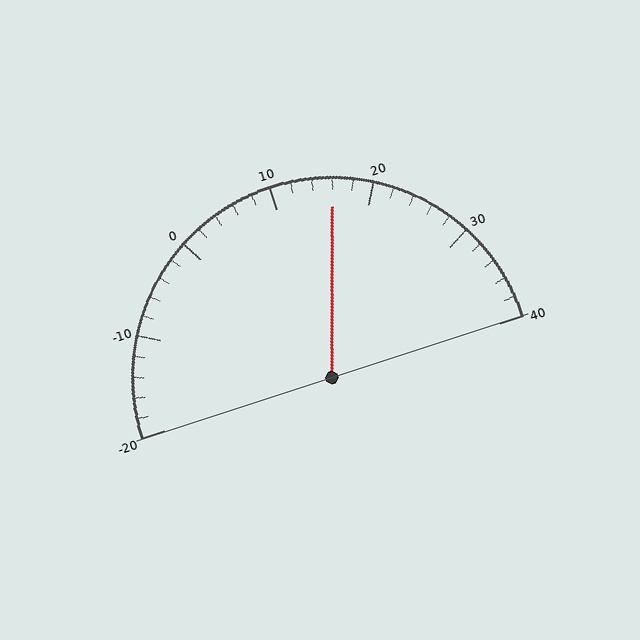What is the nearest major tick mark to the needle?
The nearest major tick mark is 20.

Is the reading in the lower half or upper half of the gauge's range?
The reading is in the upper half of the range (-20 to 40).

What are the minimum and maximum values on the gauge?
The gauge ranges from -20 to 40.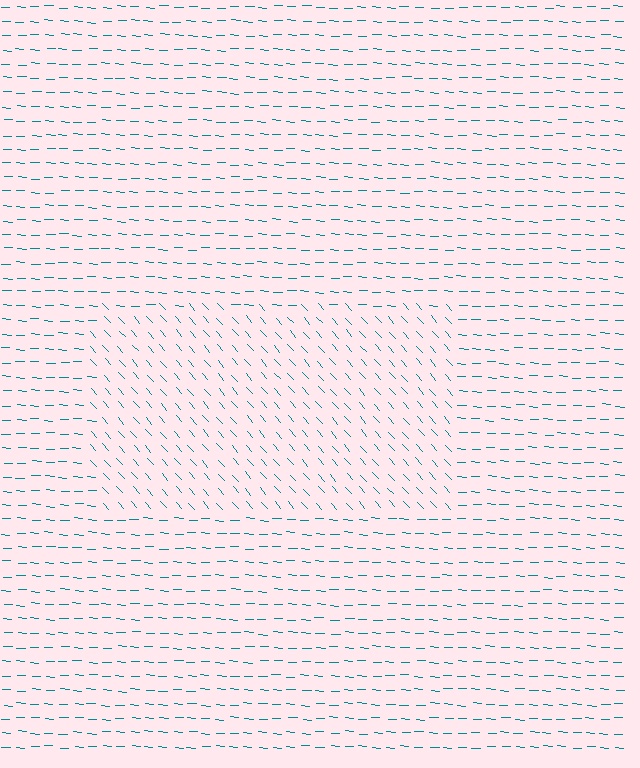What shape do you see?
I see a rectangle.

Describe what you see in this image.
The image is filled with small teal line segments. A rectangle region in the image has lines oriented differently from the surrounding lines, creating a visible texture boundary.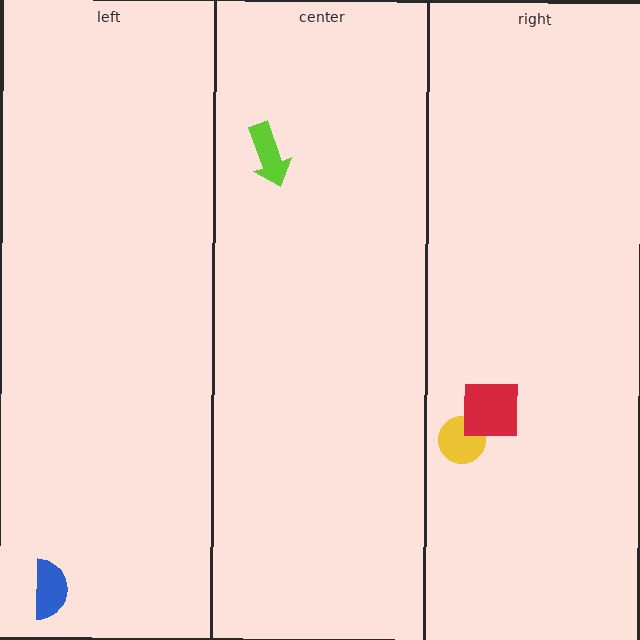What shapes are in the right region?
The yellow circle, the red square.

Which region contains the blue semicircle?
The left region.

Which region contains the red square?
The right region.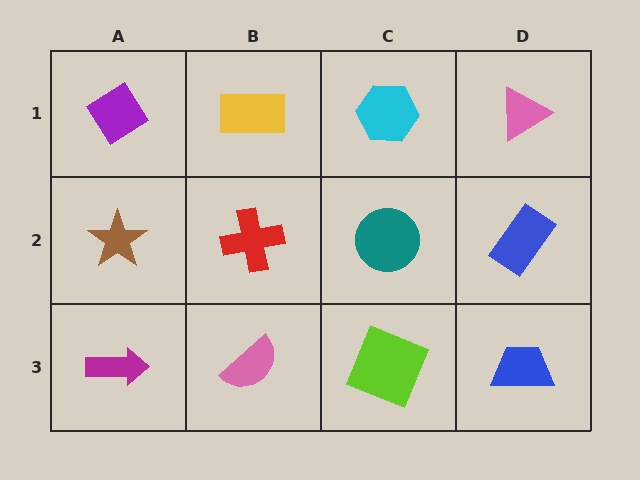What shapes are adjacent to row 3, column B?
A red cross (row 2, column B), a magenta arrow (row 3, column A), a lime square (row 3, column C).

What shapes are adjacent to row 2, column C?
A cyan hexagon (row 1, column C), a lime square (row 3, column C), a red cross (row 2, column B), a blue rectangle (row 2, column D).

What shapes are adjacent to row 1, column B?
A red cross (row 2, column B), a purple diamond (row 1, column A), a cyan hexagon (row 1, column C).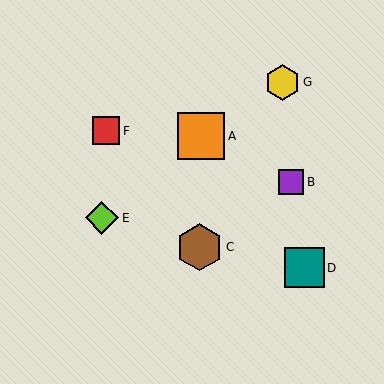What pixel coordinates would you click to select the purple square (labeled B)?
Click at (291, 182) to select the purple square B.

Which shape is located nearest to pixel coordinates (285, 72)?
The yellow hexagon (labeled G) at (283, 82) is nearest to that location.